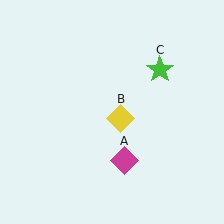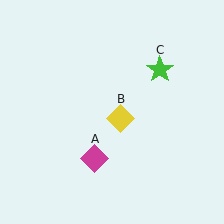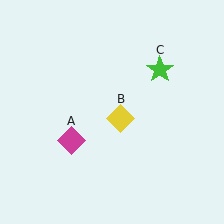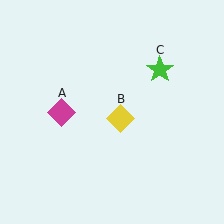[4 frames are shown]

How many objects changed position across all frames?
1 object changed position: magenta diamond (object A).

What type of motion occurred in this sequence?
The magenta diamond (object A) rotated clockwise around the center of the scene.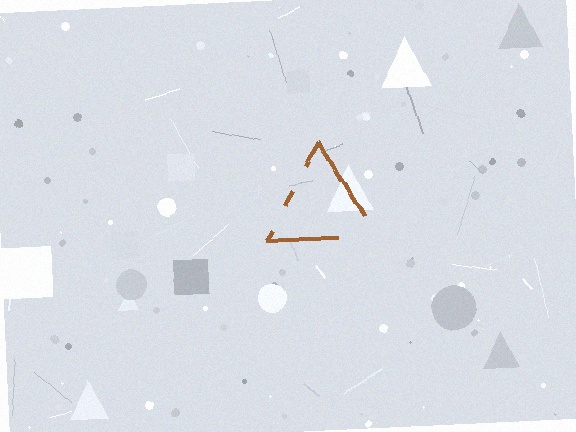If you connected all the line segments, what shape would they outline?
They would outline a triangle.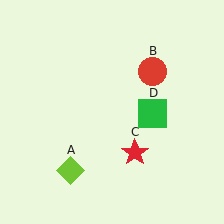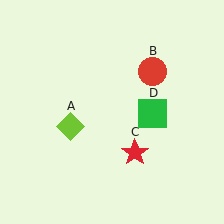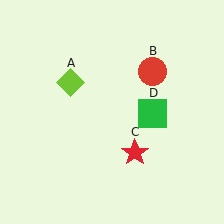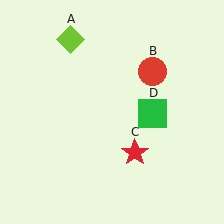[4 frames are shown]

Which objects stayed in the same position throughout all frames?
Red circle (object B) and red star (object C) and green square (object D) remained stationary.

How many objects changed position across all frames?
1 object changed position: lime diamond (object A).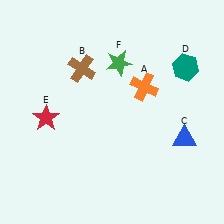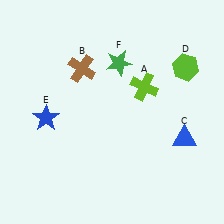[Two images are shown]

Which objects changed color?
A changed from orange to lime. D changed from teal to lime. E changed from red to blue.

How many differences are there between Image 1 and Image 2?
There are 3 differences between the two images.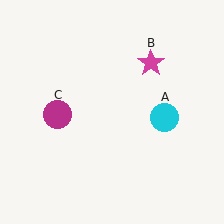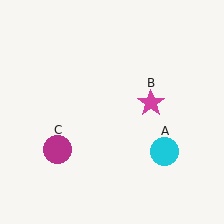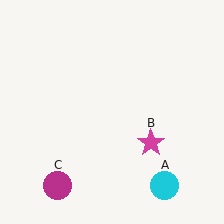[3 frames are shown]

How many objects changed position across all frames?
3 objects changed position: cyan circle (object A), magenta star (object B), magenta circle (object C).